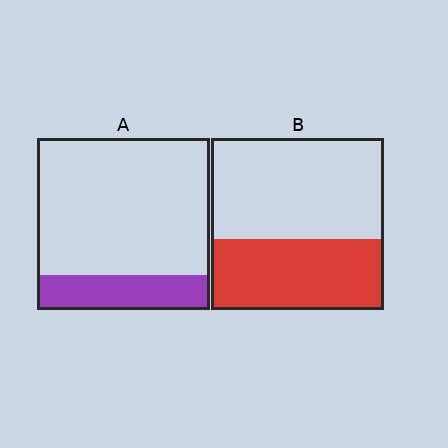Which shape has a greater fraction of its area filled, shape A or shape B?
Shape B.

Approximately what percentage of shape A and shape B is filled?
A is approximately 20% and B is approximately 40%.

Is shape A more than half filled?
No.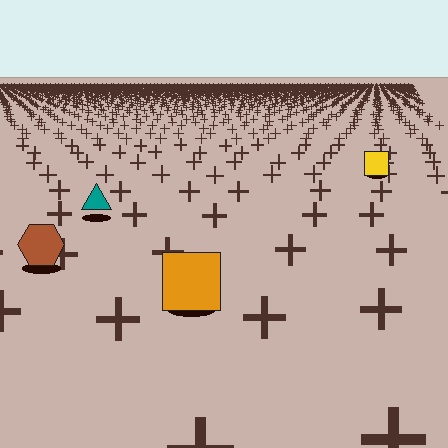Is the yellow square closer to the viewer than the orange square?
No. The orange square is closer — you can tell from the texture gradient: the ground texture is coarser near it.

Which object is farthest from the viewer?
The yellow square is farthest from the viewer. It appears smaller and the ground texture around it is denser.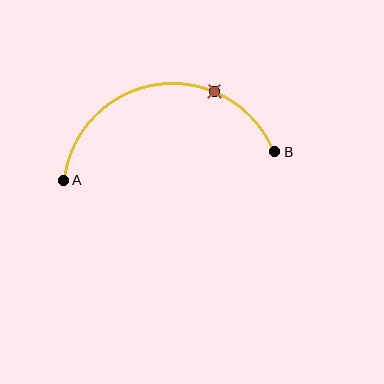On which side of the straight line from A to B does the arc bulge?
The arc bulges above the straight line connecting A and B.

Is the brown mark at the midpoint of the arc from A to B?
No. The brown mark lies on the arc but is closer to endpoint B. The arc midpoint would be at the point on the curve equidistant along the arc from both A and B.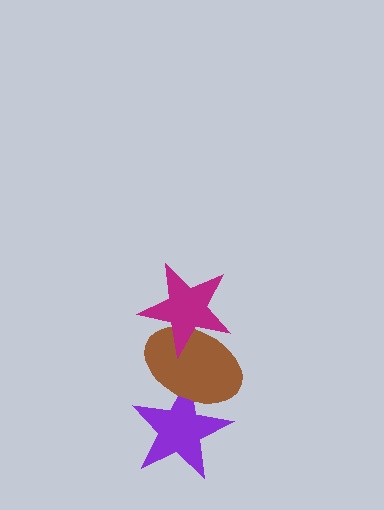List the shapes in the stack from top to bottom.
From top to bottom: the magenta star, the brown ellipse, the purple star.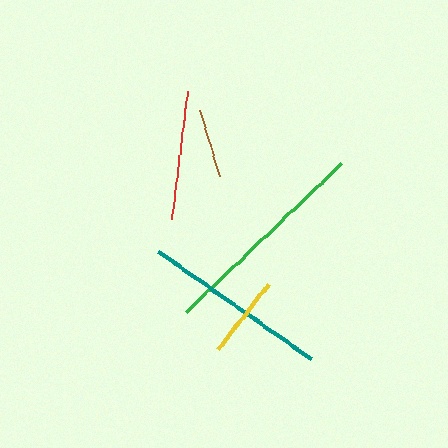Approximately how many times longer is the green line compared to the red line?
The green line is approximately 1.7 times the length of the red line.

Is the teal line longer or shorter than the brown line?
The teal line is longer than the brown line.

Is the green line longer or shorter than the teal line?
The green line is longer than the teal line.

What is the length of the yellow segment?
The yellow segment is approximately 82 pixels long.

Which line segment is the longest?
The green line is the longest at approximately 215 pixels.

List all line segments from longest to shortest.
From longest to shortest: green, teal, red, yellow, brown.